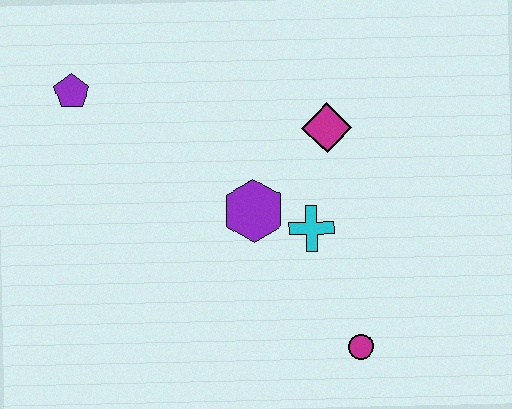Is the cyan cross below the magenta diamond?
Yes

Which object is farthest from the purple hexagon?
The purple pentagon is farthest from the purple hexagon.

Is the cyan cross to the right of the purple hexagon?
Yes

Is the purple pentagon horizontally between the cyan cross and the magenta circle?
No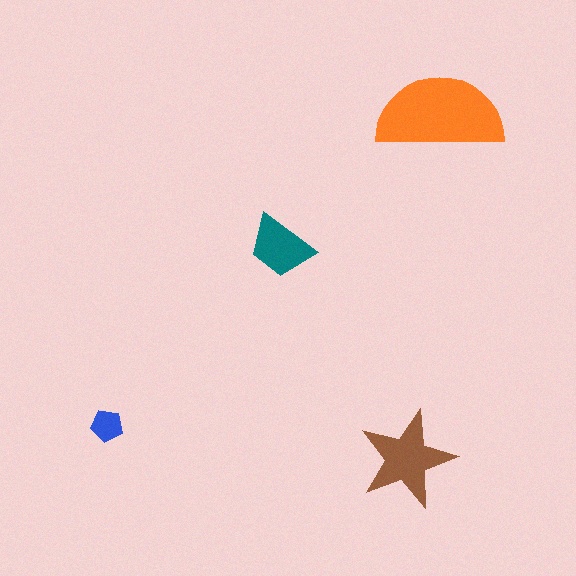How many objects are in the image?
There are 4 objects in the image.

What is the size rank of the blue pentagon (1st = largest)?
4th.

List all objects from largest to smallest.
The orange semicircle, the brown star, the teal trapezoid, the blue pentagon.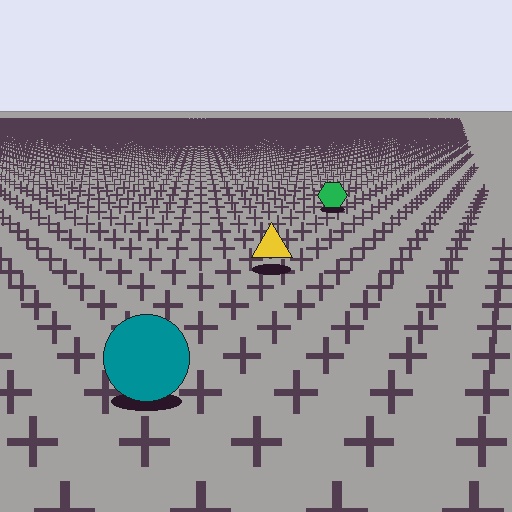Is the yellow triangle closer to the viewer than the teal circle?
No. The teal circle is closer — you can tell from the texture gradient: the ground texture is coarser near it.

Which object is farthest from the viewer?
The green hexagon is farthest from the viewer. It appears smaller and the ground texture around it is denser.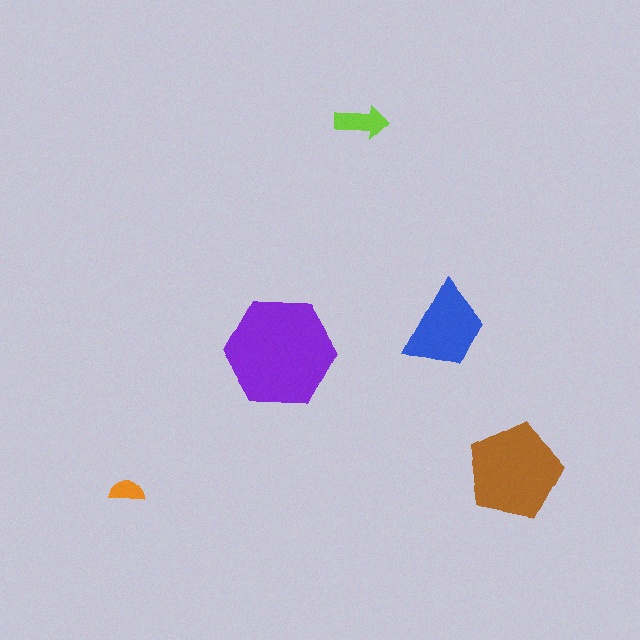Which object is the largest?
The purple hexagon.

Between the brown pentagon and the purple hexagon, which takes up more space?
The purple hexagon.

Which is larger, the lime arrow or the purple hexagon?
The purple hexagon.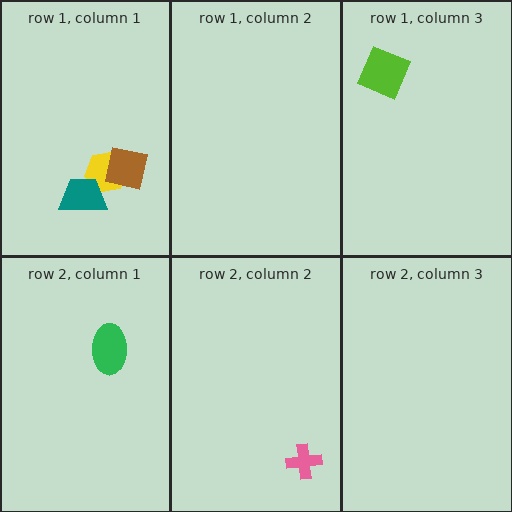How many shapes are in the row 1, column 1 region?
3.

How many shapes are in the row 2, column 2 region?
1.